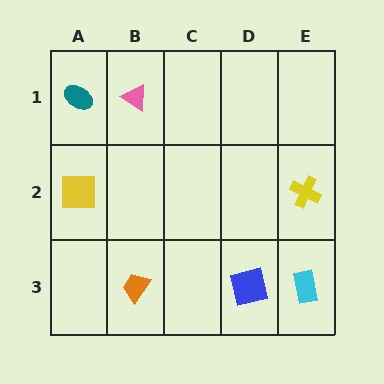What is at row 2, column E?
A yellow cross.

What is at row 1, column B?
A pink triangle.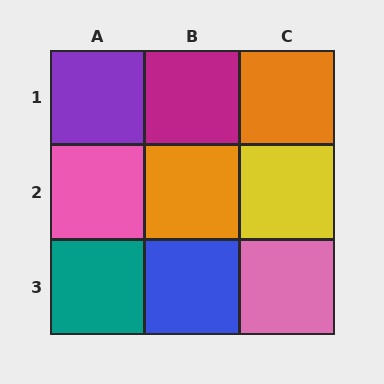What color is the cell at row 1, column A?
Purple.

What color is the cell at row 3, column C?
Pink.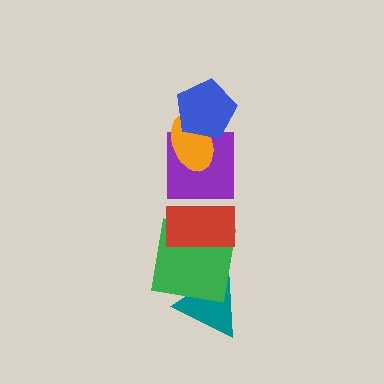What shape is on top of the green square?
The red rectangle is on top of the green square.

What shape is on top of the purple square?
The orange ellipse is on top of the purple square.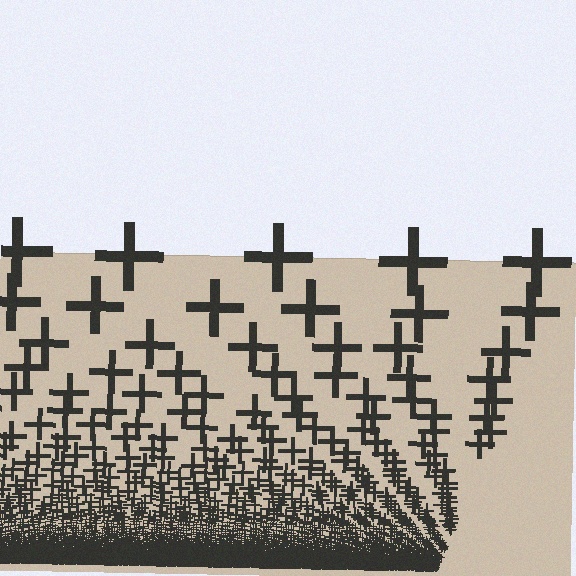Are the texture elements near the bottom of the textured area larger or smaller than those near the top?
Smaller. The gradient is inverted — elements near the bottom are smaller and denser.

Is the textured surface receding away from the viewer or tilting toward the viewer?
The surface appears to tilt toward the viewer. Texture elements get larger and sparser toward the top.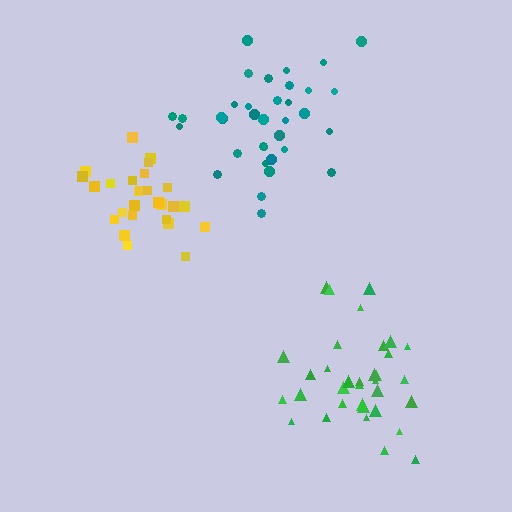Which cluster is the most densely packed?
Yellow.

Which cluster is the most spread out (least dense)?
Green.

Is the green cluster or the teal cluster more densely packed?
Teal.